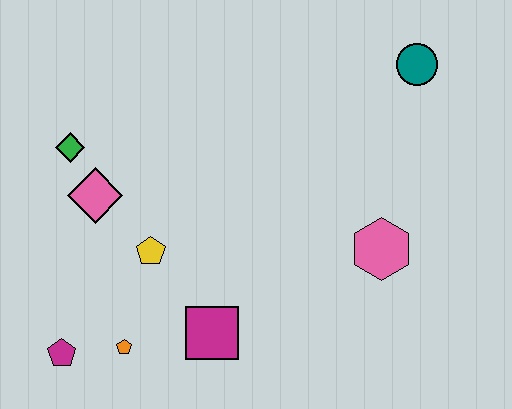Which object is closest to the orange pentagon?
The magenta pentagon is closest to the orange pentagon.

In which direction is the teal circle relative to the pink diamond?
The teal circle is to the right of the pink diamond.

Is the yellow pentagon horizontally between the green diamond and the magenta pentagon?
No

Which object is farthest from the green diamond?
The teal circle is farthest from the green diamond.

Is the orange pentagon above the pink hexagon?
No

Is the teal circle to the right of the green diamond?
Yes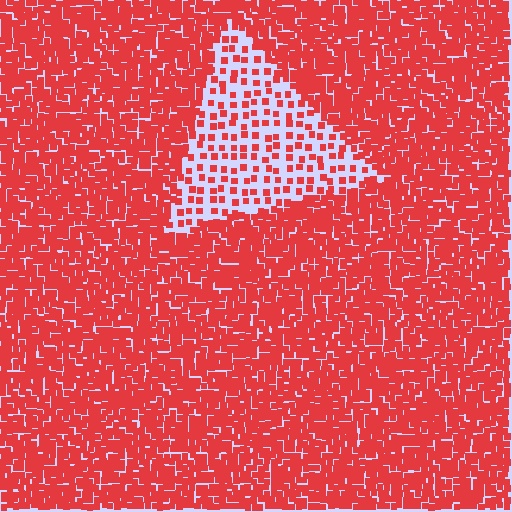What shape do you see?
I see a triangle.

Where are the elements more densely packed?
The elements are more densely packed outside the triangle boundary.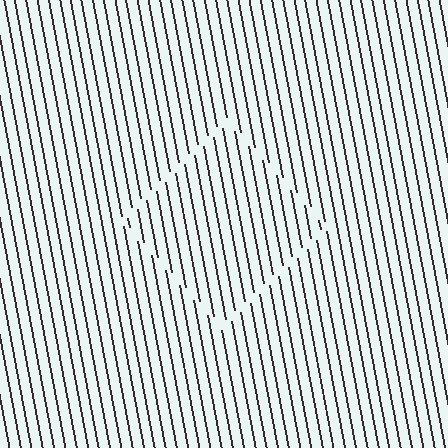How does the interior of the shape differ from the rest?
The interior of the shape contains the same grating, shifted by half a period — the contour is defined by the phase discontinuity where line-ends from the inner and outer gratings abut.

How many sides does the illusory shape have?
4 sides — the line-ends trace a square.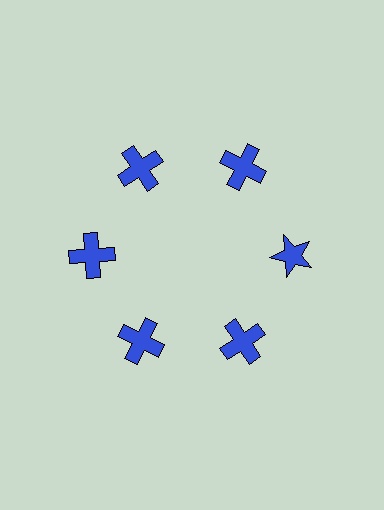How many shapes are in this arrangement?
There are 6 shapes arranged in a ring pattern.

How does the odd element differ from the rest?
It has a different shape: star instead of cross.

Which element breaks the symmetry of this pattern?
The blue star at roughly the 3 o'clock position breaks the symmetry. All other shapes are blue crosses.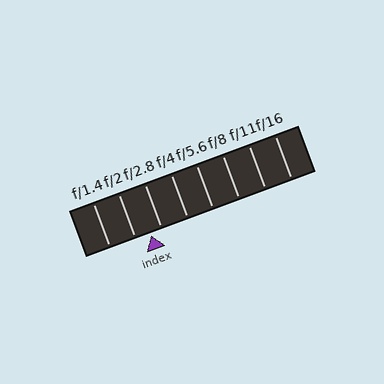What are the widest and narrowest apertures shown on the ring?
The widest aperture shown is f/1.4 and the narrowest is f/16.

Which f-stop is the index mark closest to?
The index mark is closest to f/2.8.